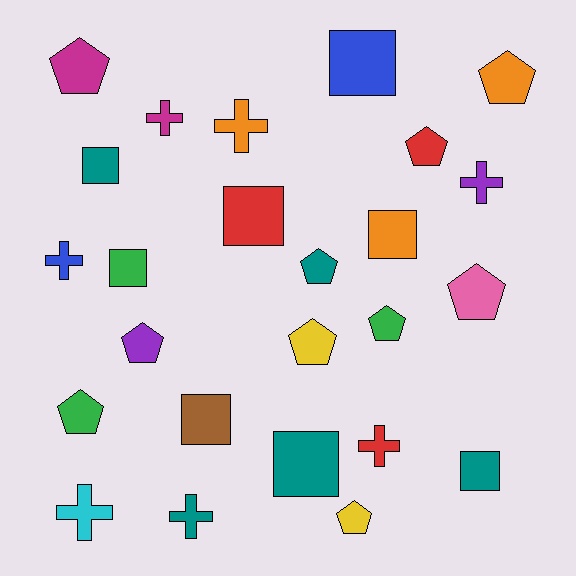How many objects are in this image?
There are 25 objects.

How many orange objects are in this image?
There are 3 orange objects.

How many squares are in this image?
There are 8 squares.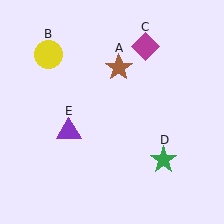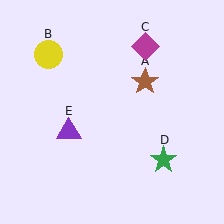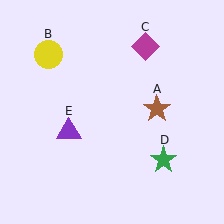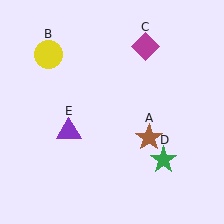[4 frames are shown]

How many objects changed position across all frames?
1 object changed position: brown star (object A).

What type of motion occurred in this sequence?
The brown star (object A) rotated clockwise around the center of the scene.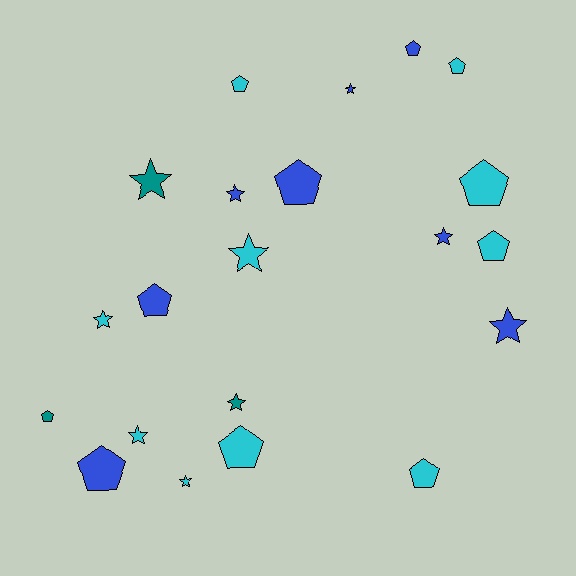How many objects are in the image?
There are 21 objects.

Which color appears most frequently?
Cyan, with 10 objects.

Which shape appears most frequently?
Pentagon, with 11 objects.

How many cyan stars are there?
There are 4 cyan stars.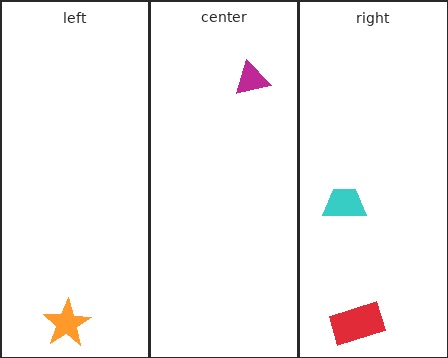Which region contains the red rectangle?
The right region.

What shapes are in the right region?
The cyan trapezoid, the red rectangle.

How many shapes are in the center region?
1.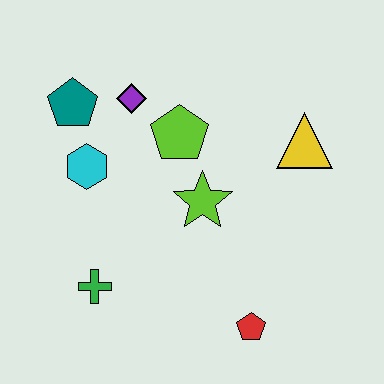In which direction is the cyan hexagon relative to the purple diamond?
The cyan hexagon is below the purple diamond.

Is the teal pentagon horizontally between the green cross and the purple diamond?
No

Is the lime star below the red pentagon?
No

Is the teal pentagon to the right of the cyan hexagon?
No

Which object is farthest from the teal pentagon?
The red pentagon is farthest from the teal pentagon.